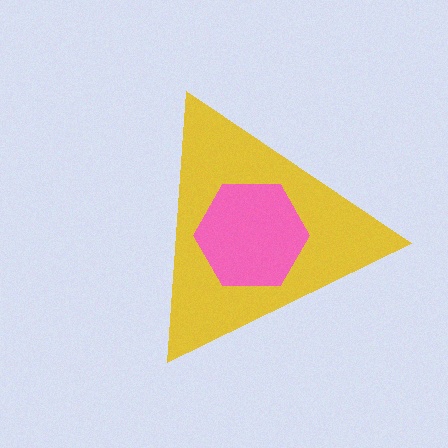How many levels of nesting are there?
2.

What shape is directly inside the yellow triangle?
The pink hexagon.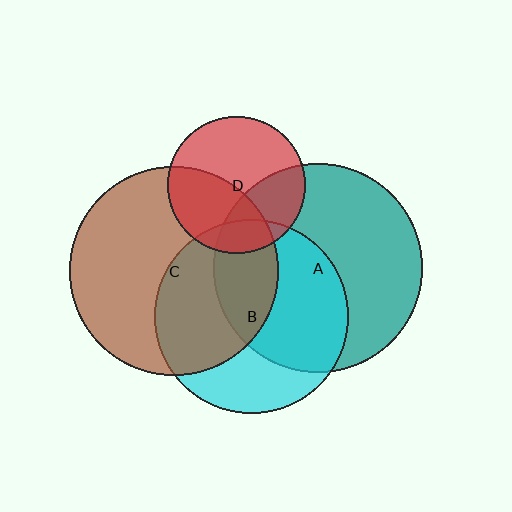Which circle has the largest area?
Circle C (brown).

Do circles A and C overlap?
Yes.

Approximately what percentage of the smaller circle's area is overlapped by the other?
Approximately 20%.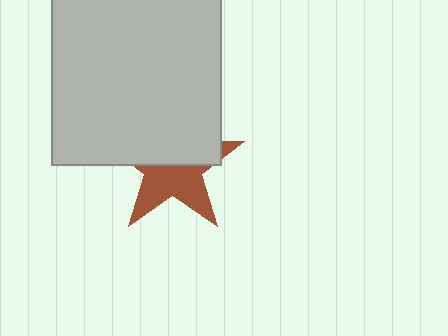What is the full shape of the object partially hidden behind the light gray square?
The partially hidden object is a brown star.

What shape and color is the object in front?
The object in front is a light gray square.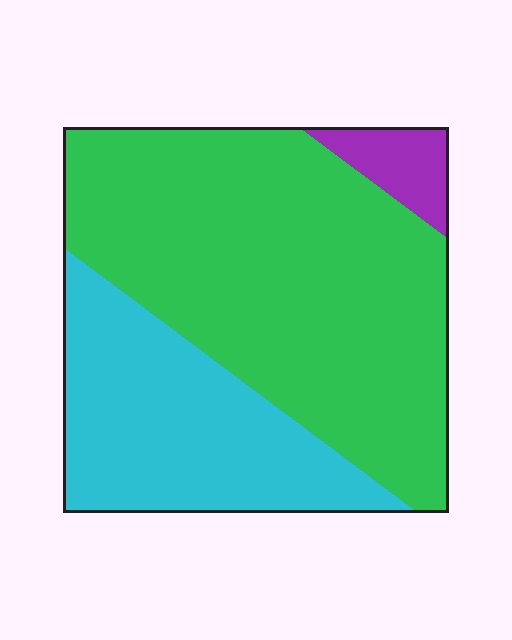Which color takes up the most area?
Green, at roughly 65%.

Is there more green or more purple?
Green.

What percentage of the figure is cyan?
Cyan takes up between a sixth and a third of the figure.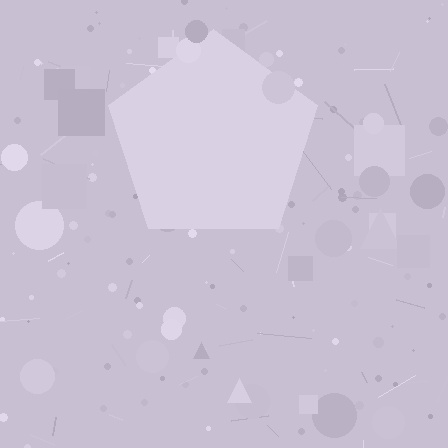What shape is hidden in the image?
A pentagon is hidden in the image.